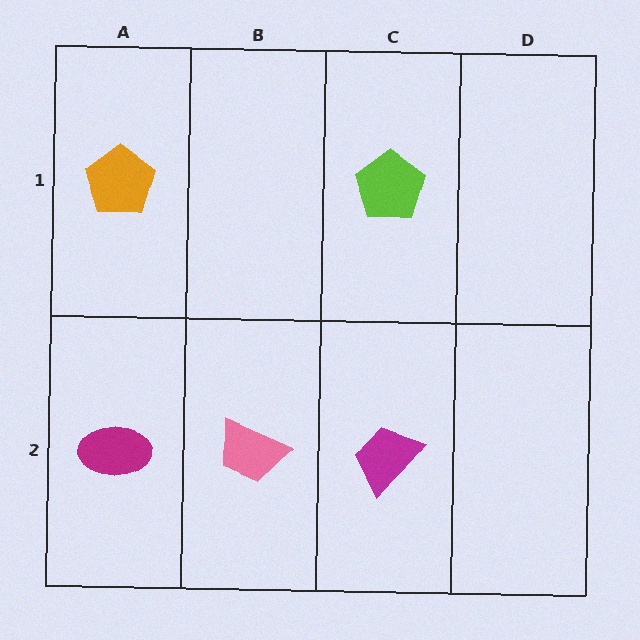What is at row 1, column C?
A lime pentagon.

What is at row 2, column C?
A magenta trapezoid.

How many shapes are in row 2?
3 shapes.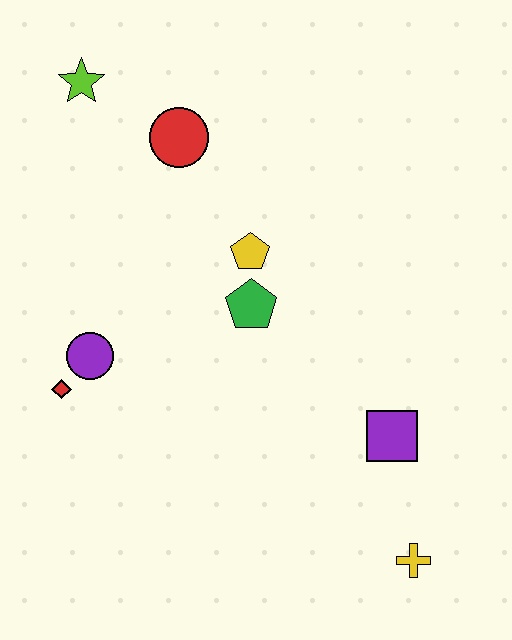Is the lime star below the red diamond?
No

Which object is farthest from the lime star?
The yellow cross is farthest from the lime star.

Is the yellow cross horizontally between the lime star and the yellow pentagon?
No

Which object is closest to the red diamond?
The purple circle is closest to the red diamond.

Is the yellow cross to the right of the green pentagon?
Yes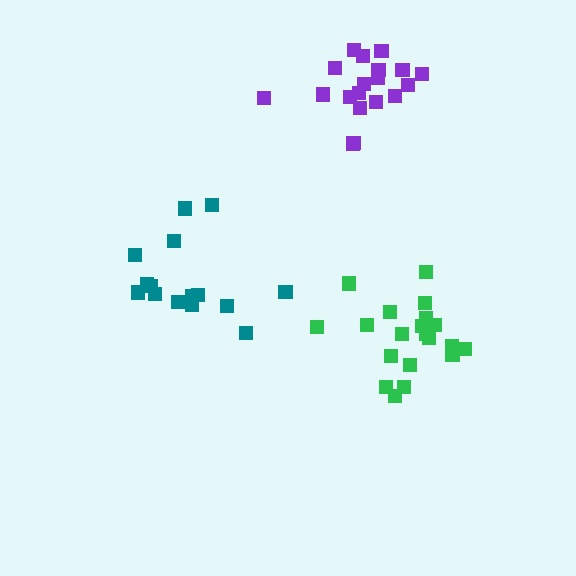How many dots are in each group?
Group 1: 20 dots, Group 2: 15 dots, Group 3: 19 dots (54 total).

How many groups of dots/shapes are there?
There are 3 groups.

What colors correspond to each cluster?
The clusters are colored: green, teal, purple.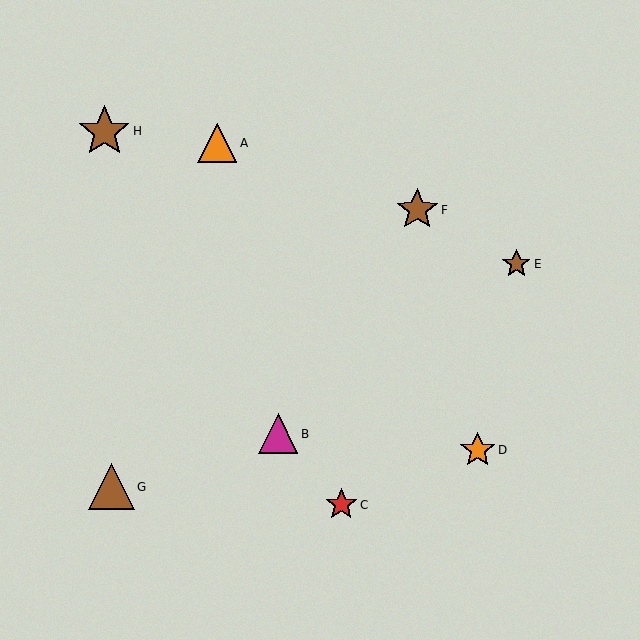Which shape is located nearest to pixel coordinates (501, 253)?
The brown star (labeled E) at (516, 264) is nearest to that location.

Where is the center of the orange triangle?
The center of the orange triangle is at (217, 143).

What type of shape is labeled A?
Shape A is an orange triangle.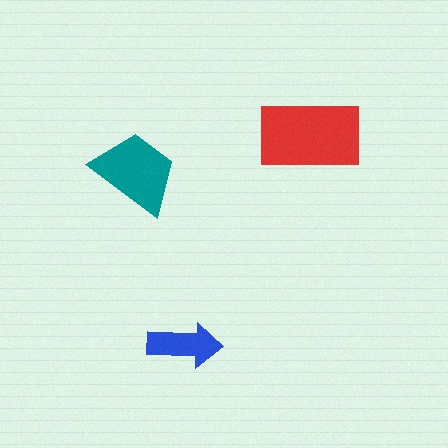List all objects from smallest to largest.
The blue arrow, the teal trapezoid, the red rectangle.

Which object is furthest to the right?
The red rectangle is rightmost.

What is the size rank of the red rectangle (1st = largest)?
1st.